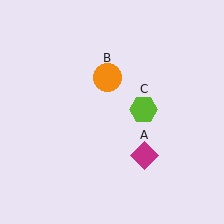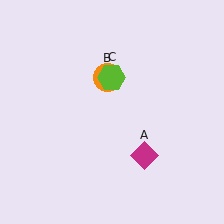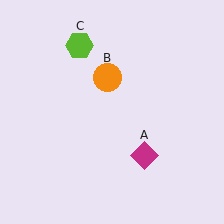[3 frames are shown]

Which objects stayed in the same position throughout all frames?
Magenta diamond (object A) and orange circle (object B) remained stationary.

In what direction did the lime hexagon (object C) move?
The lime hexagon (object C) moved up and to the left.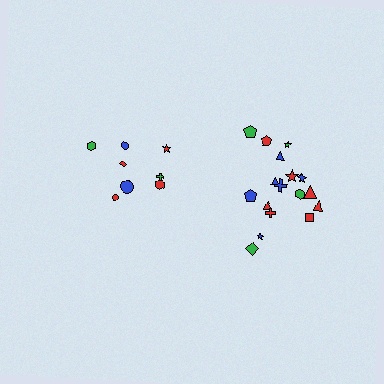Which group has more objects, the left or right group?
The right group.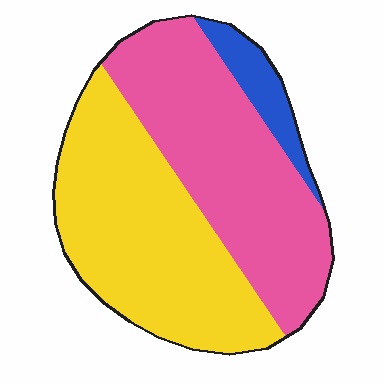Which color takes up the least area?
Blue, at roughly 10%.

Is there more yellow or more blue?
Yellow.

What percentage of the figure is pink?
Pink covers about 45% of the figure.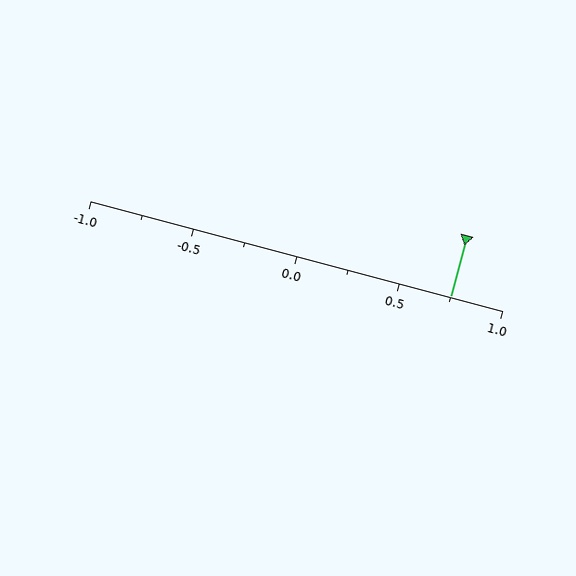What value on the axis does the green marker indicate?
The marker indicates approximately 0.75.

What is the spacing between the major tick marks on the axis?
The major ticks are spaced 0.5 apart.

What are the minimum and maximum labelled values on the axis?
The axis runs from -1.0 to 1.0.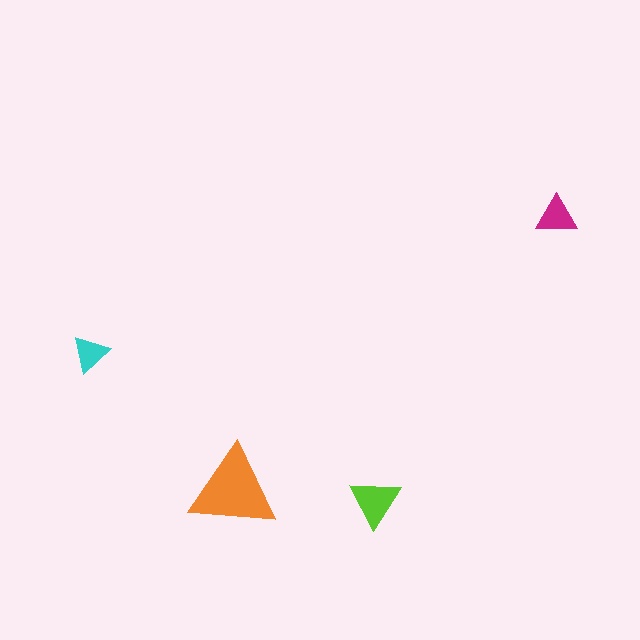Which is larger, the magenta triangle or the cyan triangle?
The magenta one.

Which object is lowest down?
The lime triangle is bottommost.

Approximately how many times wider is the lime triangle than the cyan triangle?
About 1.5 times wider.